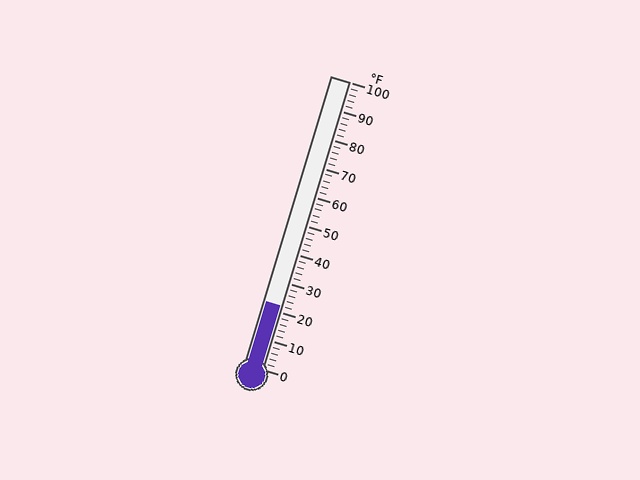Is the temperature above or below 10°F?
The temperature is above 10°F.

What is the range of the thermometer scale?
The thermometer scale ranges from 0°F to 100°F.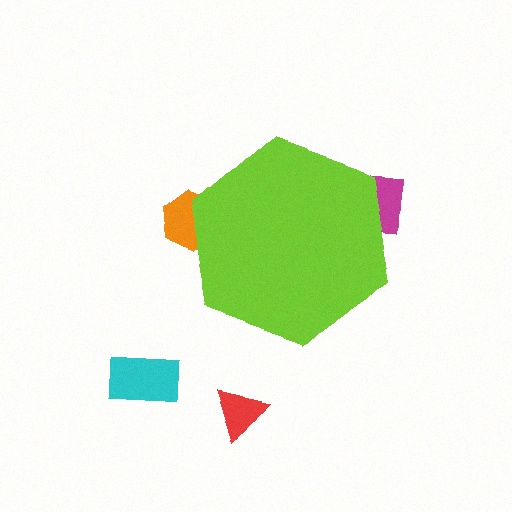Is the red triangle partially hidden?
No, the red triangle is fully visible.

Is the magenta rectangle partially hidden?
Yes, the magenta rectangle is partially hidden behind the lime hexagon.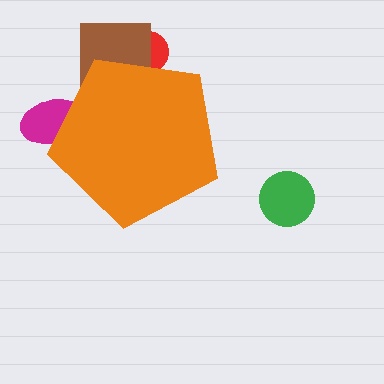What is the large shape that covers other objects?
An orange pentagon.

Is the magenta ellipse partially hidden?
Yes, the magenta ellipse is partially hidden behind the orange pentagon.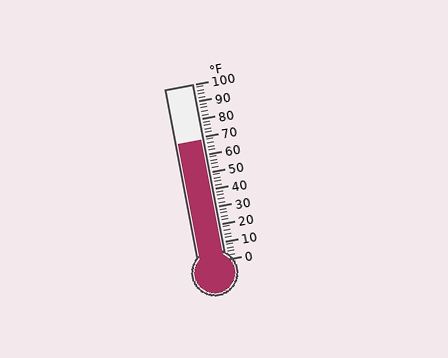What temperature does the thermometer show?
The thermometer shows approximately 68°F.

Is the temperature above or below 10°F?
The temperature is above 10°F.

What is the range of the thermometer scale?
The thermometer scale ranges from 0°F to 100°F.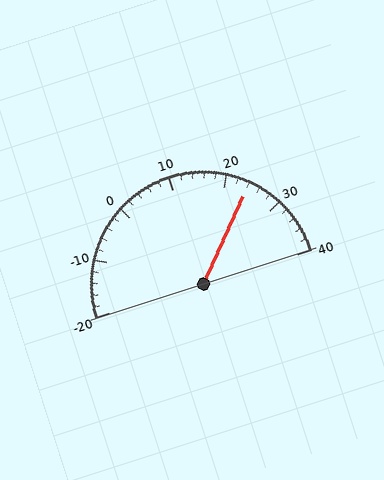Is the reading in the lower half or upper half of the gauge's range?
The reading is in the upper half of the range (-20 to 40).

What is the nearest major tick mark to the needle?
The nearest major tick mark is 20.